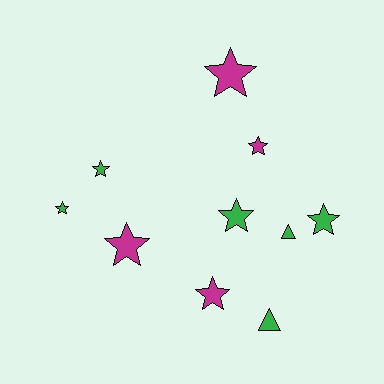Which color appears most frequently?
Green, with 6 objects.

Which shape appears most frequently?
Star, with 8 objects.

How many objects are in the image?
There are 10 objects.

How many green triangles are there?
There are 2 green triangles.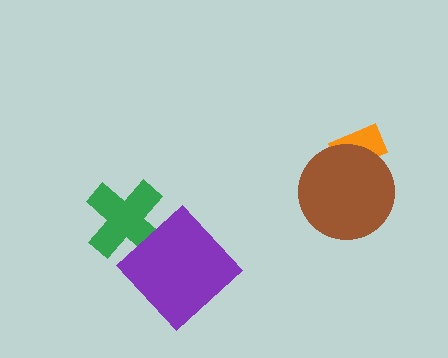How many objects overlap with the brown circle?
1 object overlaps with the brown circle.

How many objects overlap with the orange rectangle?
1 object overlaps with the orange rectangle.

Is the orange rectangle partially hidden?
Yes, it is partially covered by another shape.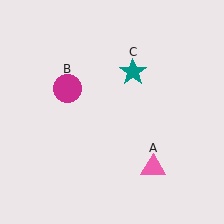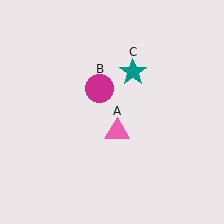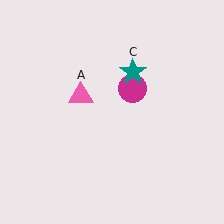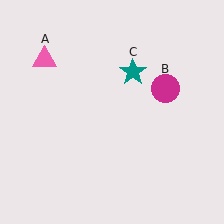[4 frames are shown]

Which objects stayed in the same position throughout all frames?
Teal star (object C) remained stationary.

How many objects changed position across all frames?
2 objects changed position: pink triangle (object A), magenta circle (object B).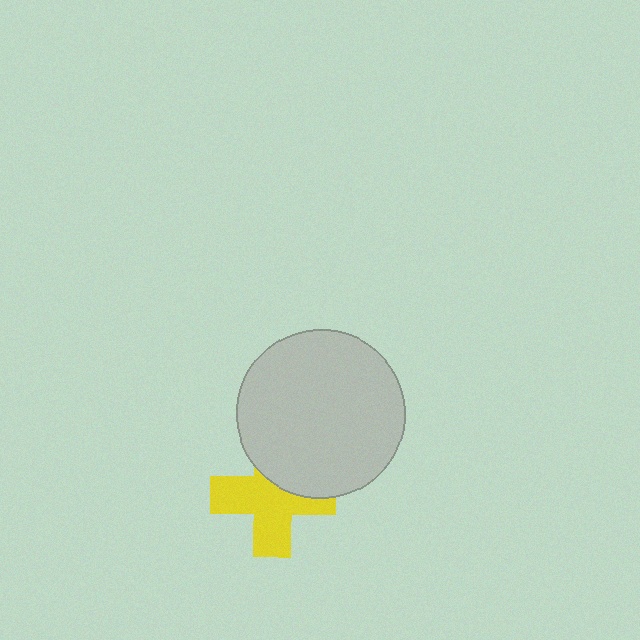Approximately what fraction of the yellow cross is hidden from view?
Roughly 34% of the yellow cross is hidden behind the light gray circle.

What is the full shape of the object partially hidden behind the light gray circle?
The partially hidden object is a yellow cross.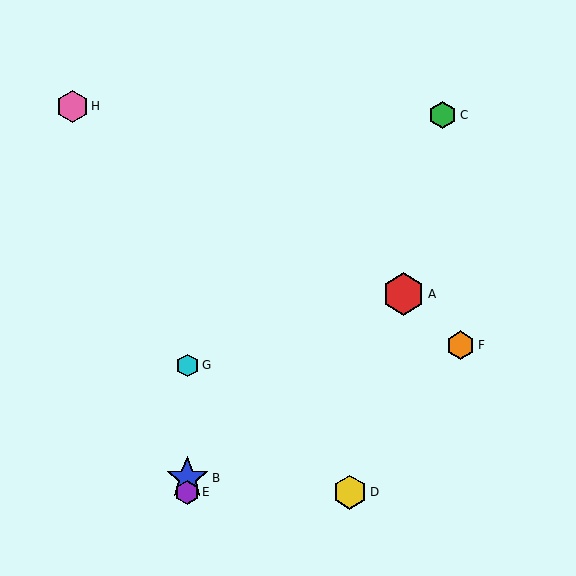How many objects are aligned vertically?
3 objects (B, E, G) are aligned vertically.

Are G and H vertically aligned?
No, G is at x≈187 and H is at x≈72.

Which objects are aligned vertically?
Objects B, E, G are aligned vertically.